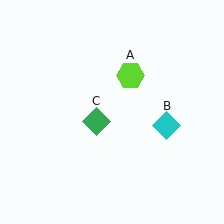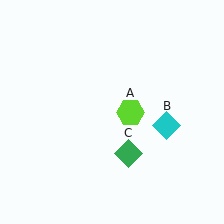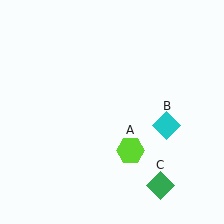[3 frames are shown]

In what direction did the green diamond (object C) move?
The green diamond (object C) moved down and to the right.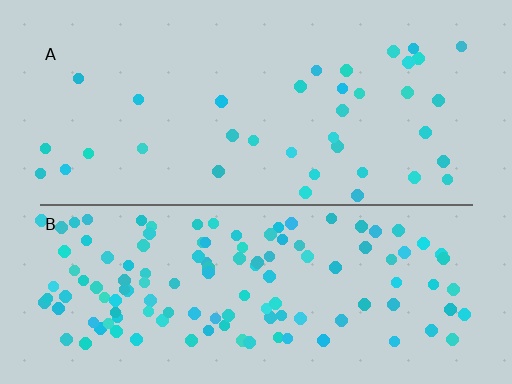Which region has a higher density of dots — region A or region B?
B (the bottom).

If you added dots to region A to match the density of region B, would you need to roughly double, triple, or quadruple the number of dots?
Approximately triple.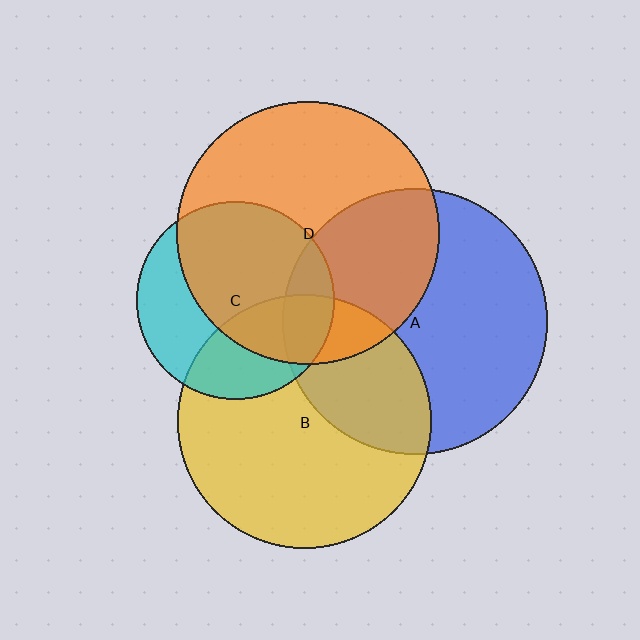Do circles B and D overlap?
Yes.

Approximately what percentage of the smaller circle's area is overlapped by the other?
Approximately 15%.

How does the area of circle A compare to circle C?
Approximately 1.8 times.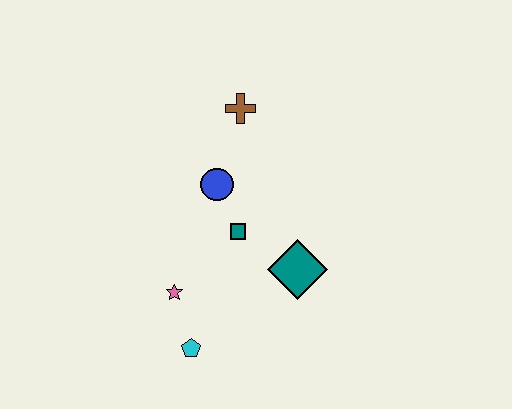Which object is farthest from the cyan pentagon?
The brown cross is farthest from the cyan pentagon.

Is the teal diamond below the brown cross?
Yes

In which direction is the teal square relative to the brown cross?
The teal square is below the brown cross.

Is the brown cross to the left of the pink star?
No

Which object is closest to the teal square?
The blue circle is closest to the teal square.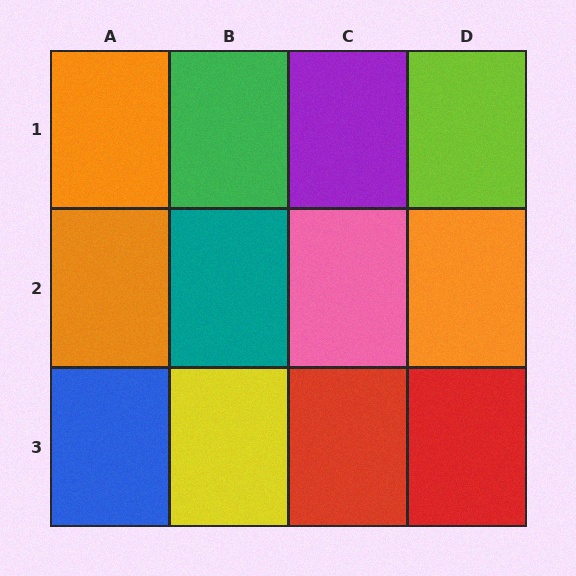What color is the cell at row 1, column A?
Orange.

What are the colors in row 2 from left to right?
Orange, teal, pink, orange.